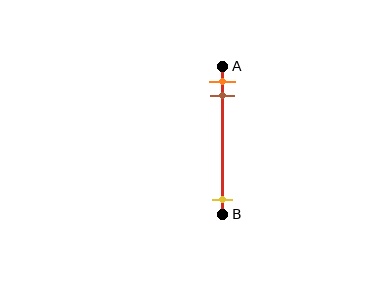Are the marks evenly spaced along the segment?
No, the marks are not evenly spaced.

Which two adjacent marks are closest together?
The orange and brown marks are the closest adjacent pair.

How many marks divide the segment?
There are 3 marks dividing the segment.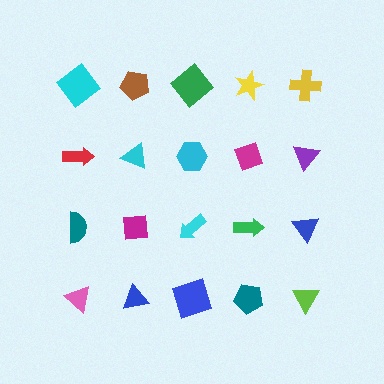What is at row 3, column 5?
A blue triangle.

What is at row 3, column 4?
A green arrow.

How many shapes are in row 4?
5 shapes.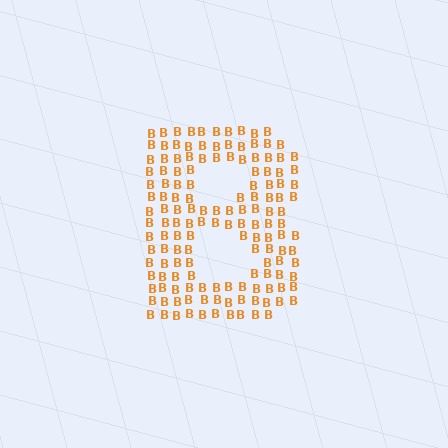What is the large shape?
The large shape is the letter B.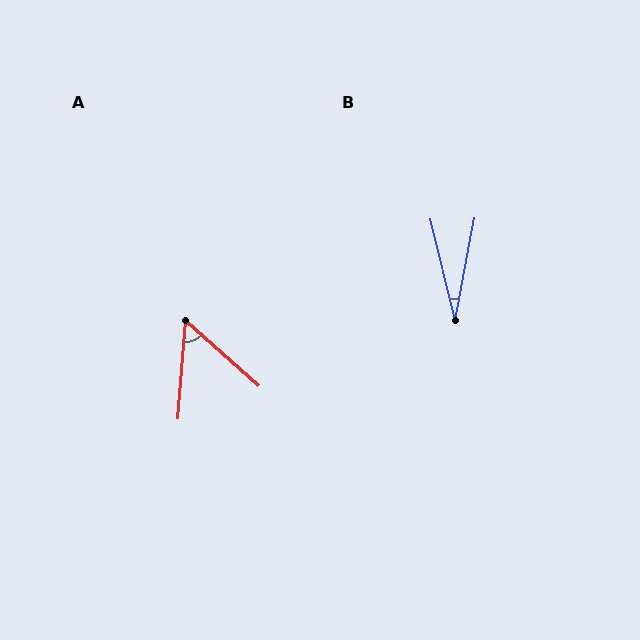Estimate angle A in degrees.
Approximately 52 degrees.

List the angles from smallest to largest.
B (24°), A (52°).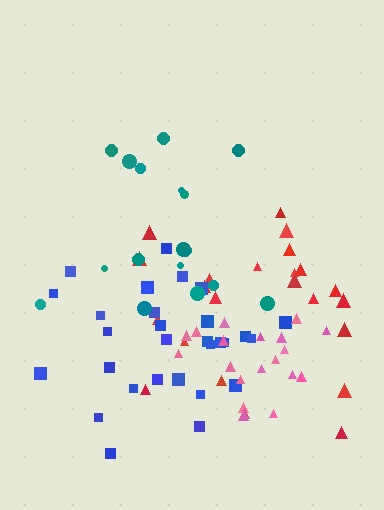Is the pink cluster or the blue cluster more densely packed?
Pink.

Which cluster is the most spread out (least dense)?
Teal.